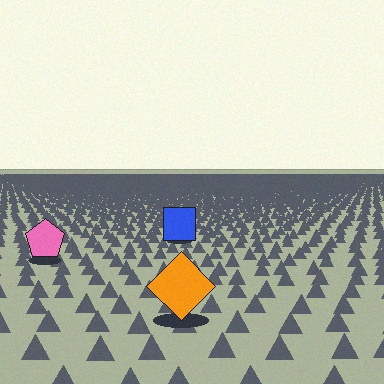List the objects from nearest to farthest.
From nearest to farthest: the orange diamond, the pink pentagon, the blue square.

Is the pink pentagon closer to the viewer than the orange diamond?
No. The orange diamond is closer — you can tell from the texture gradient: the ground texture is coarser near it.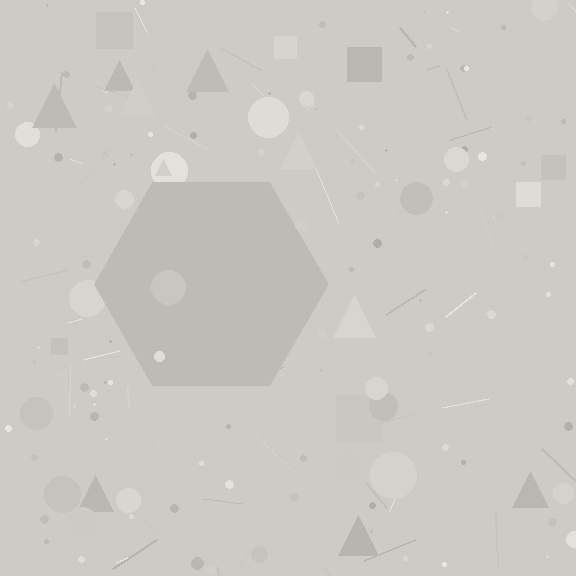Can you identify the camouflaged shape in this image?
The camouflaged shape is a hexagon.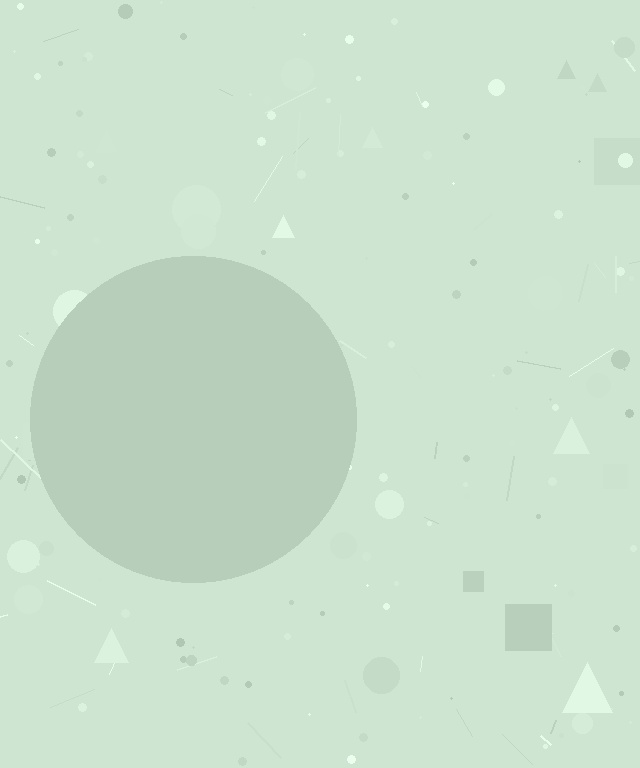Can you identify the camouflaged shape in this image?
The camouflaged shape is a circle.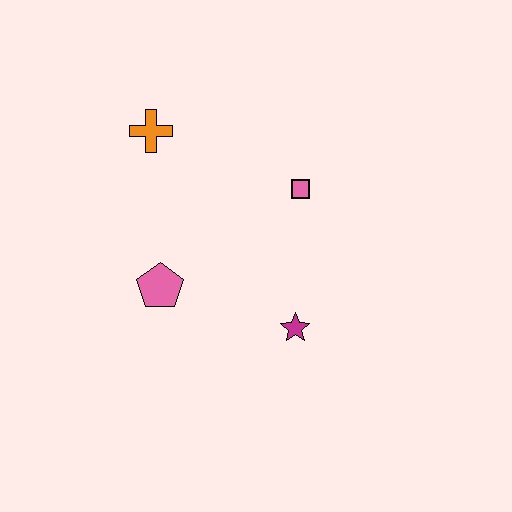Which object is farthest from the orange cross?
The magenta star is farthest from the orange cross.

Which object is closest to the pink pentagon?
The magenta star is closest to the pink pentagon.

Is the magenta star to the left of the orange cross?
No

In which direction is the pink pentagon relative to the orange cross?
The pink pentagon is below the orange cross.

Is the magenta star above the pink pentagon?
No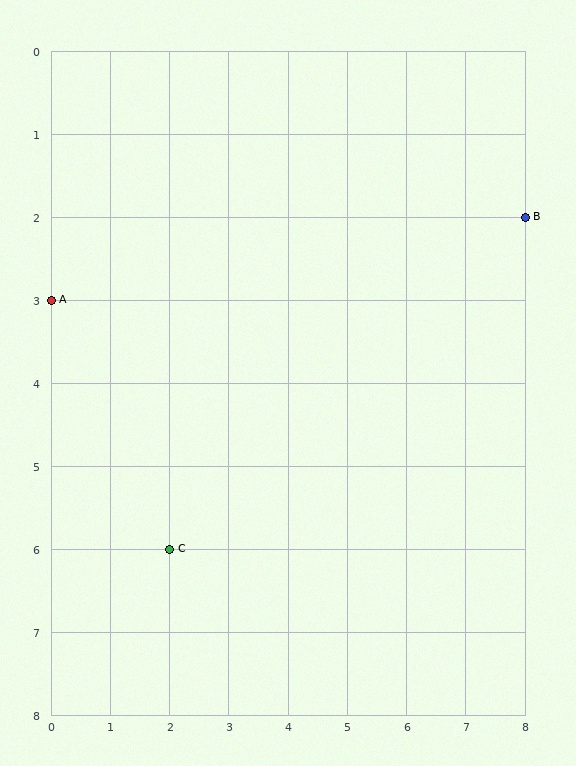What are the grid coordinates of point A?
Point A is at grid coordinates (0, 3).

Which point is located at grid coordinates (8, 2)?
Point B is at (8, 2).